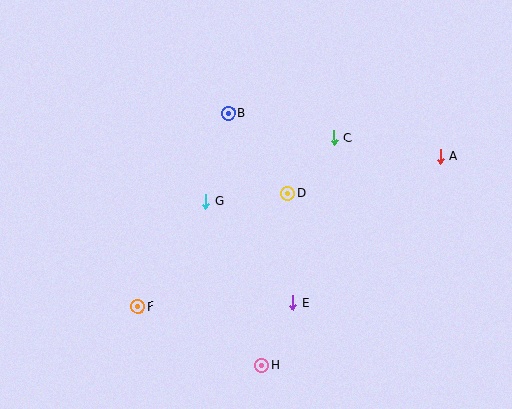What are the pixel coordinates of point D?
Point D is at (288, 193).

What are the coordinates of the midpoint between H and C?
The midpoint between H and C is at (298, 251).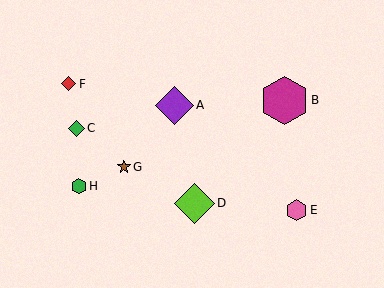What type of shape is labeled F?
Shape F is a red diamond.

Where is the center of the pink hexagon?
The center of the pink hexagon is at (296, 210).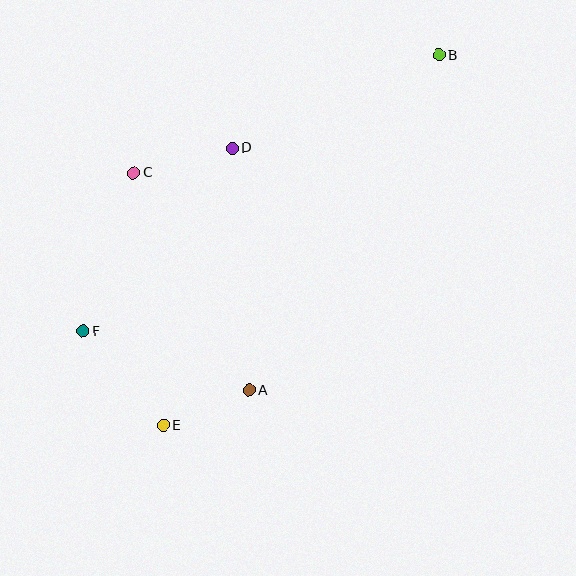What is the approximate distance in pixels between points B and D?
The distance between B and D is approximately 226 pixels.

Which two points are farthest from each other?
Points B and E are farthest from each other.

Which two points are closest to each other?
Points A and E are closest to each other.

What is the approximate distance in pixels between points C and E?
The distance between C and E is approximately 254 pixels.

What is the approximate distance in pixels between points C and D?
The distance between C and D is approximately 102 pixels.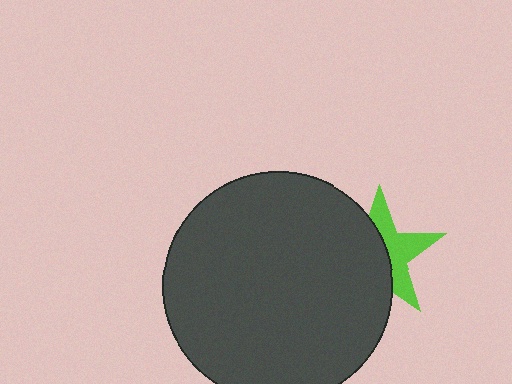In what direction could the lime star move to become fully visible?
The lime star could move right. That would shift it out from behind the dark gray circle entirely.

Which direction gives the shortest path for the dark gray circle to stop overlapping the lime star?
Moving left gives the shortest separation.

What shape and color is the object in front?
The object in front is a dark gray circle.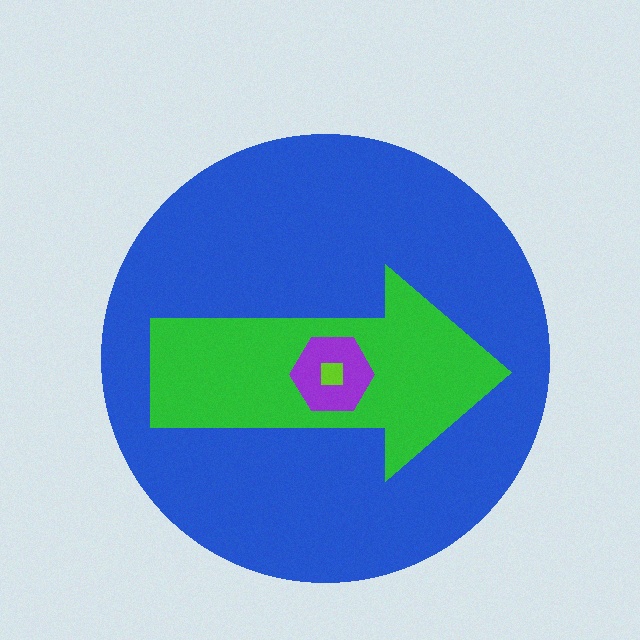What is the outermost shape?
The blue circle.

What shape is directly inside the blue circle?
The green arrow.